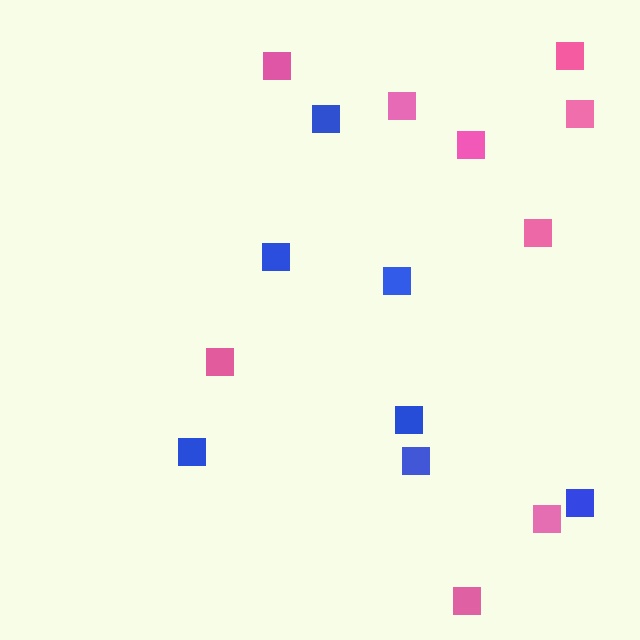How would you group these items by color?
There are 2 groups: one group of blue squares (7) and one group of pink squares (9).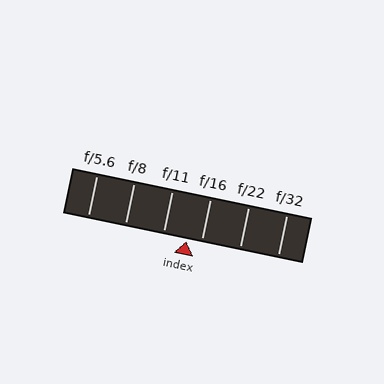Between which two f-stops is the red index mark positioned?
The index mark is between f/11 and f/16.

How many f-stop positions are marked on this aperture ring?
There are 6 f-stop positions marked.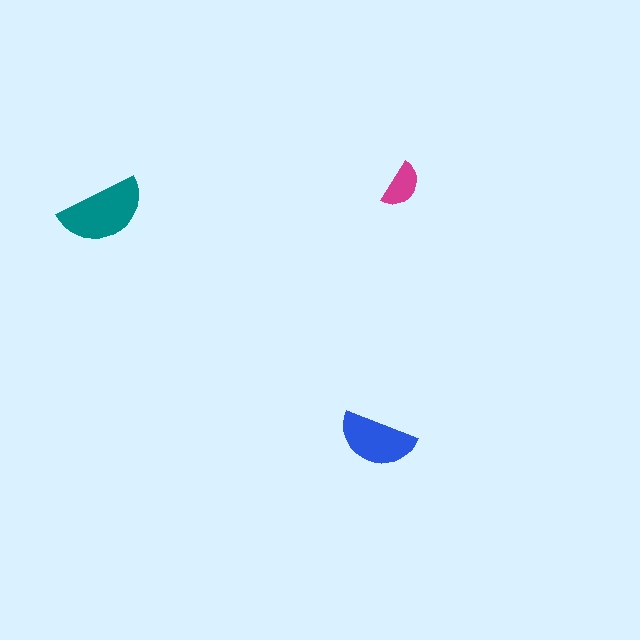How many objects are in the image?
There are 3 objects in the image.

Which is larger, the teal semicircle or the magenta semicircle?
The teal one.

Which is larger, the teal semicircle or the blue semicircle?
The teal one.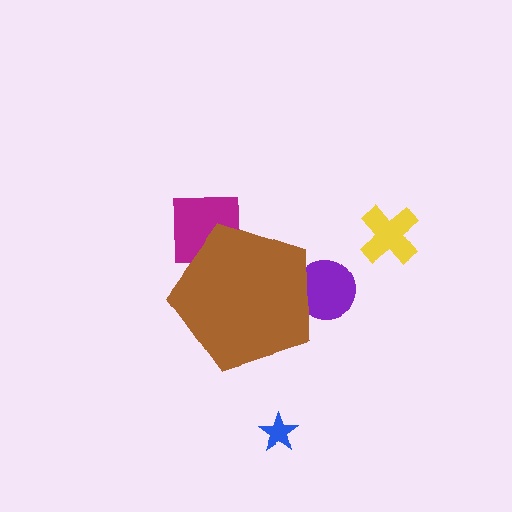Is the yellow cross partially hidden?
No, the yellow cross is fully visible.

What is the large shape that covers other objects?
A brown pentagon.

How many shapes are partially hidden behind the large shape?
2 shapes are partially hidden.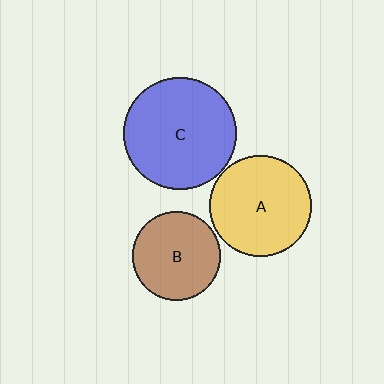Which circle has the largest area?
Circle C (blue).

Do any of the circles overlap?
No, none of the circles overlap.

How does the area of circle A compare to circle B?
Approximately 1.3 times.